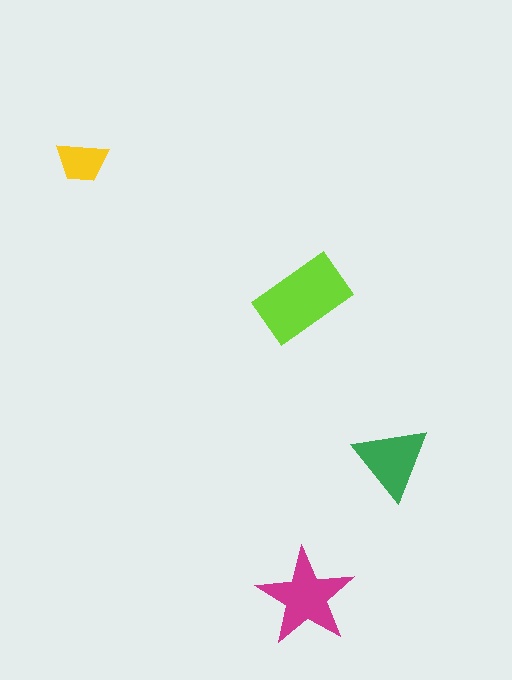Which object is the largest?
The lime rectangle.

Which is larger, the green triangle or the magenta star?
The magenta star.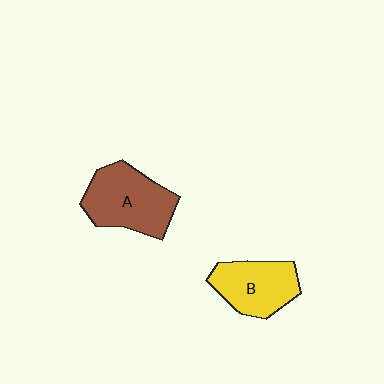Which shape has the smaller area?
Shape B (yellow).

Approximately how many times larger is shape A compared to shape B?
Approximately 1.2 times.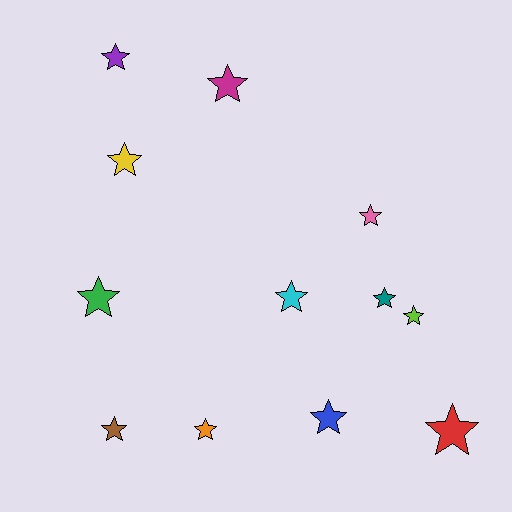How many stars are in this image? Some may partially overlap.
There are 12 stars.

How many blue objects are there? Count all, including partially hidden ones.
There is 1 blue object.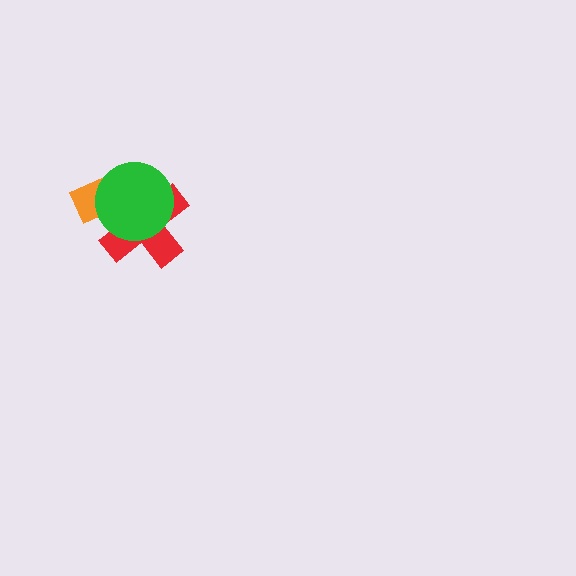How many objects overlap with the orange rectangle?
2 objects overlap with the orange rectangle.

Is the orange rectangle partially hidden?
Yes, it is partially covered by another shape.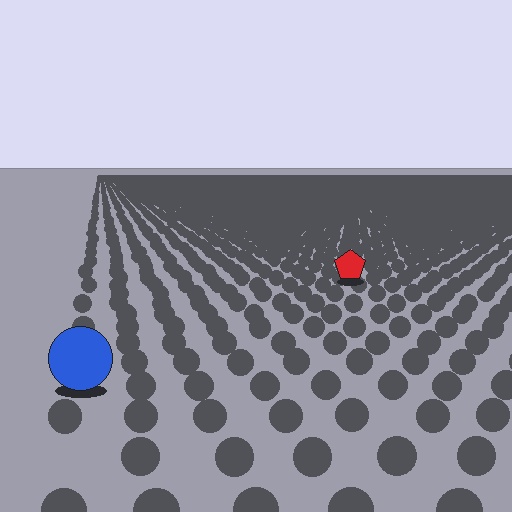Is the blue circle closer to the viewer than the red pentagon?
Yes. The blue circle is closer — you can tell from the texture gradient: the ground texture is coarser near it.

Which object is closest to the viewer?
The blue circle is closest. The texture marks near it are larger and more spread out.